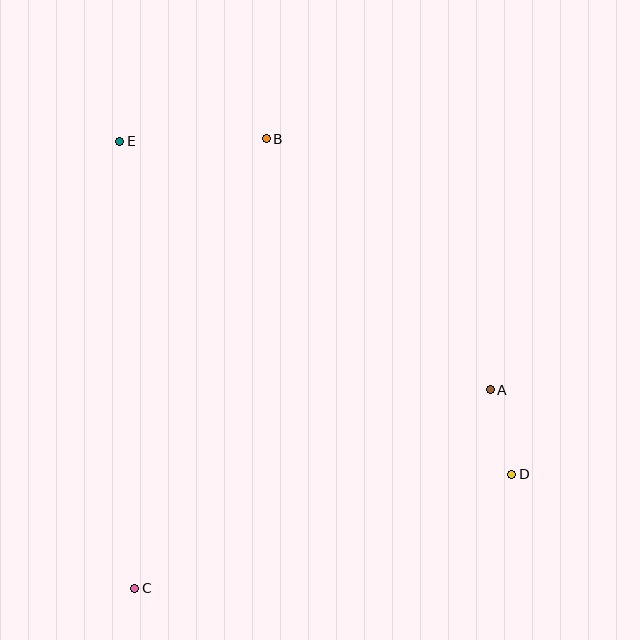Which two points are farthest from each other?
Points D and E are farthest from each other.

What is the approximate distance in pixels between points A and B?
The distance between A and B is approximately 337 pixels.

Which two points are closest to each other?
Points A and D are closest to each other.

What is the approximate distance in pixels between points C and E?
The distance between C and E is approximately 447 pixels.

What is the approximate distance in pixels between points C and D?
The distance between C and D is approximately 394 pixels.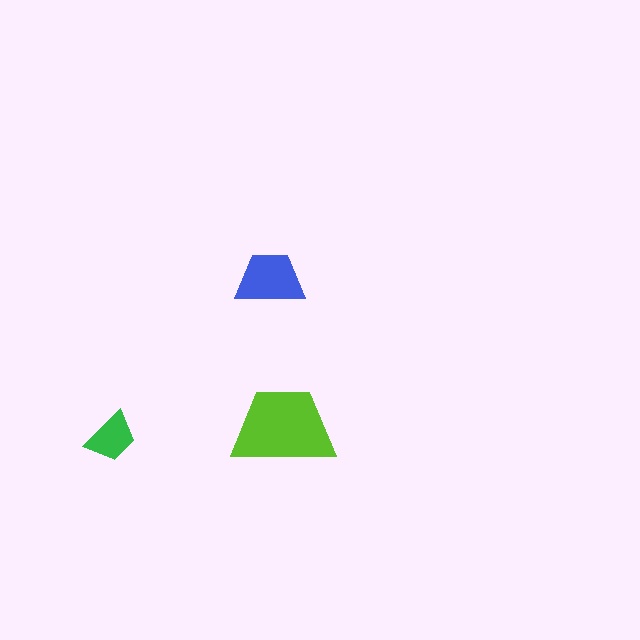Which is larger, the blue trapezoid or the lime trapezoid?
The lime one.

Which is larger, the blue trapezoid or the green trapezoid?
The blue one.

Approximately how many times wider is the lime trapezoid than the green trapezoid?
About 2 times wider.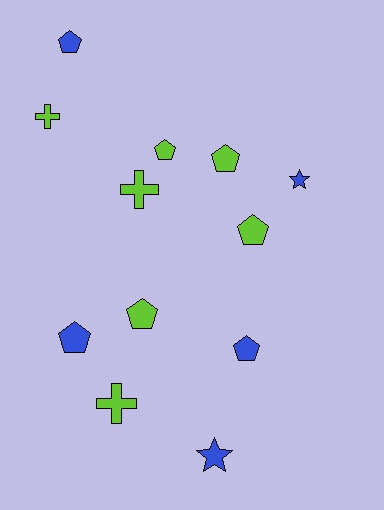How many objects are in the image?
There are 12 objects.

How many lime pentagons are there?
There are 4 lime pentagons.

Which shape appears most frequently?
Pentagon, with 7 objects.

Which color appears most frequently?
Lime, with 7 objects.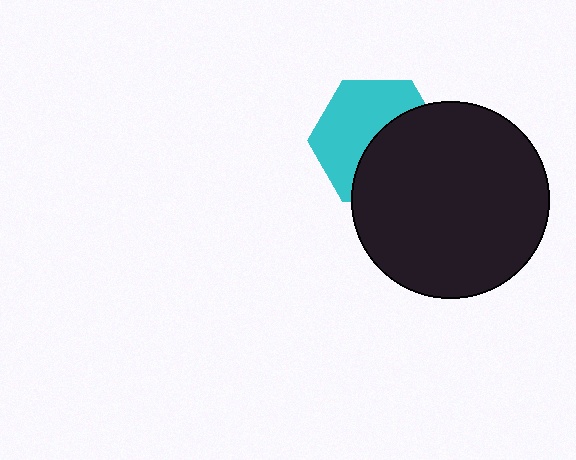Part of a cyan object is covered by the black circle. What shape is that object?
It is a hexagon.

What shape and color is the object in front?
The object in front is a black circle.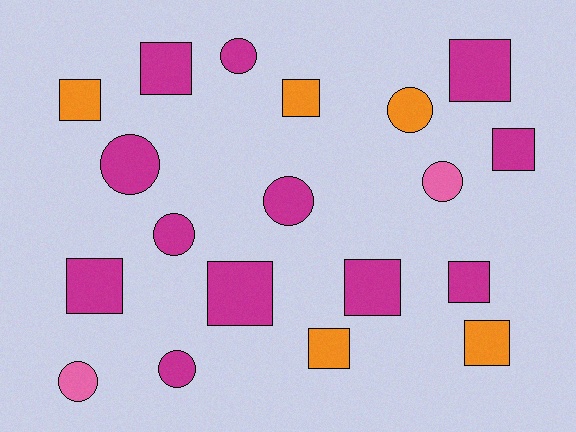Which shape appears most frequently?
Square, with 11 objects.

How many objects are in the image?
There are 19 objects.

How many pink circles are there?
There are 2 pink circles.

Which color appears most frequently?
Magenta, with 12 objects.